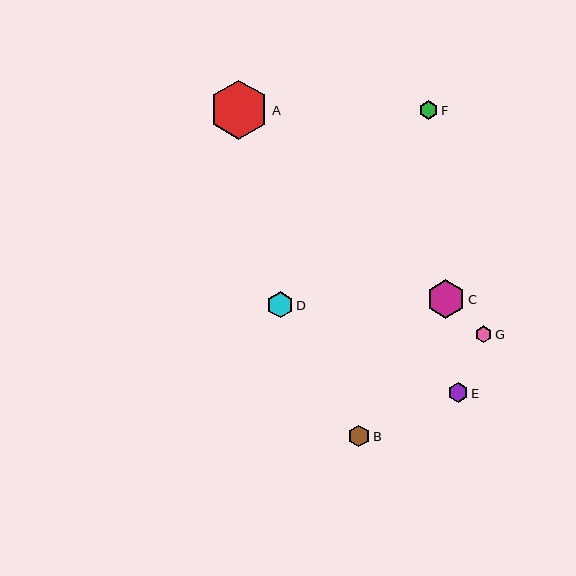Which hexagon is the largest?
Hexagon A is the largest with a size of approximately 60 pixels.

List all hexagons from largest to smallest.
From largest to smallest: A, C, D, B, E, F, G.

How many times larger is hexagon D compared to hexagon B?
Hexagon D is approximately 1.2 times the size of hexagon B.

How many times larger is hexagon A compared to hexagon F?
Hexagon A is approximately 3.1 times the size of hexagon F.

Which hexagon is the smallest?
Hexagon G is the smallest with a size of approximately 17 pixels.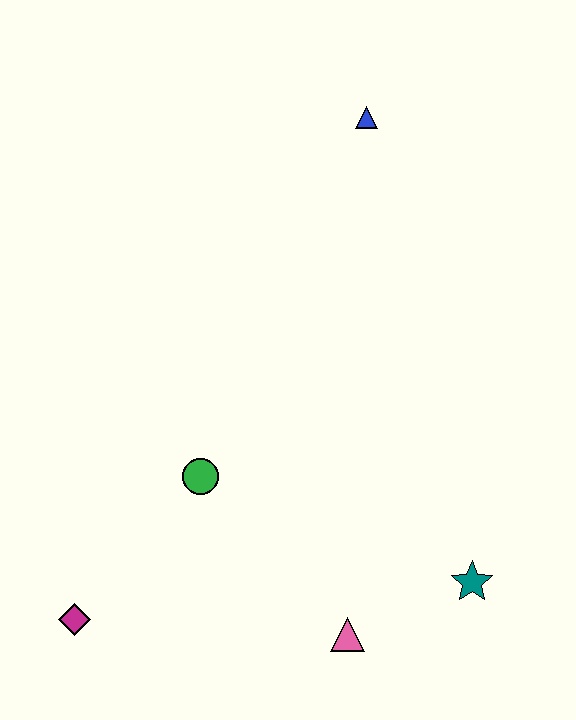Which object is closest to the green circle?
The magenta diamond is closest to the green circle.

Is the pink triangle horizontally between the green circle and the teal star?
Yes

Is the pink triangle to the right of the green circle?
Yes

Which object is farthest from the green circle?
The blue triangle is farthest from the green circle.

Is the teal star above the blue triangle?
No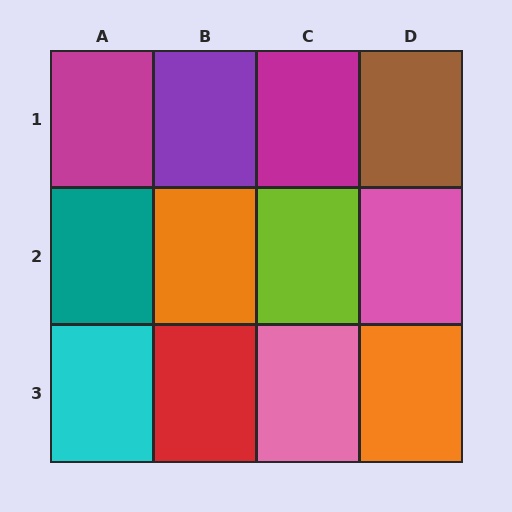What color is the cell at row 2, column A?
Teal.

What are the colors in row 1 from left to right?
Magenta, purple, magenta, brown.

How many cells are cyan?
1 cell is cyan.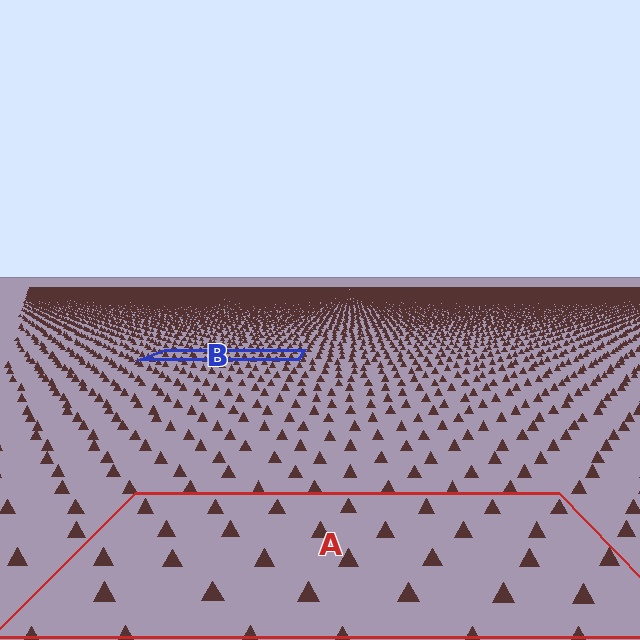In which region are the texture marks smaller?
The texture marks are smaller in region B, because it is farther away.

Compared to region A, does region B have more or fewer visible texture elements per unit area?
Region B has more texture elements per unit area — they are packed more densely because it is farther away.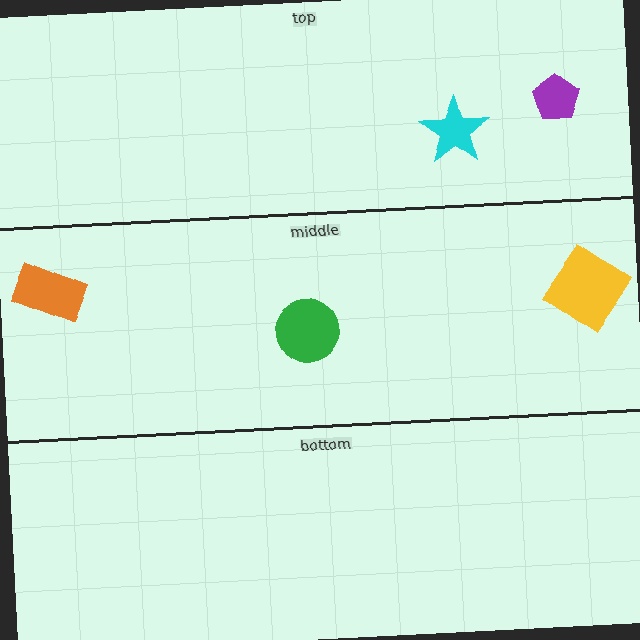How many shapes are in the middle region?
3.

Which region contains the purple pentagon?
The top region.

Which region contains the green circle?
The middle region.